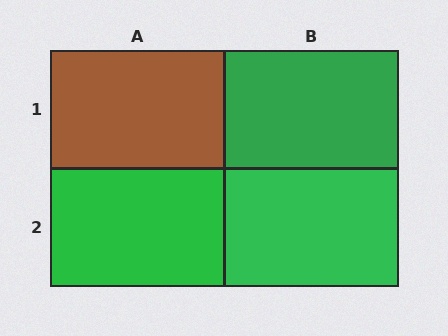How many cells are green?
3 cells are green.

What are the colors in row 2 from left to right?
Green, green.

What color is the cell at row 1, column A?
Brown.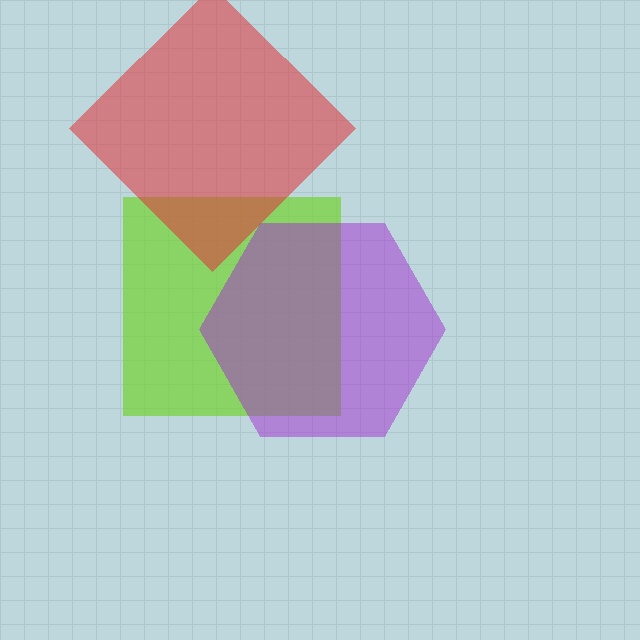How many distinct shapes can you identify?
There are 3 distinct shapes: a lime square, a purple hexagon, a red diamond.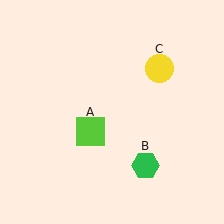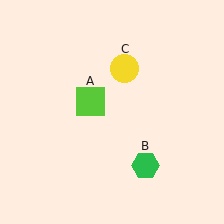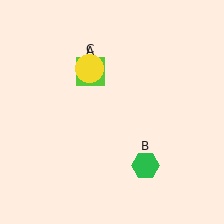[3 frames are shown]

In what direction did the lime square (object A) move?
The lime square (object A) moved up.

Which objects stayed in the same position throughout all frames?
Green hexagon (object B) remained stationary.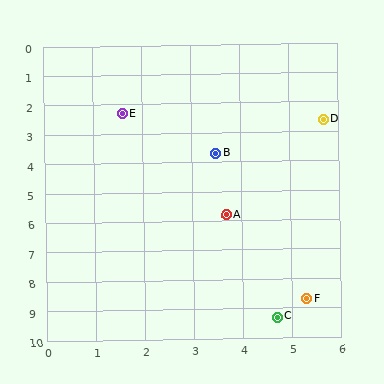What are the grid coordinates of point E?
Point E is at approximately (1.6, 2.3).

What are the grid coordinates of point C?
Point C is at approximately (4.7, 9.3).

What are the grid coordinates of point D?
Point D is at approximately (5.7, 2.6).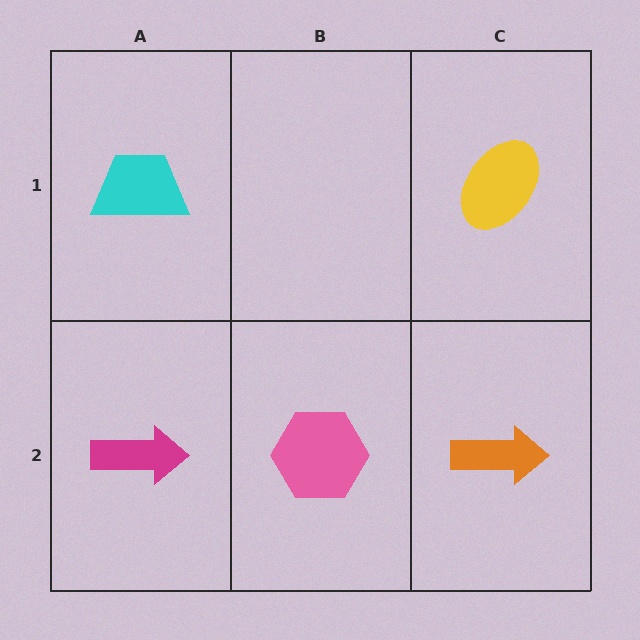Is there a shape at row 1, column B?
No, that cell is empty.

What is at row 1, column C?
A yellow ellipse.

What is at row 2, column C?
An orange arrow.